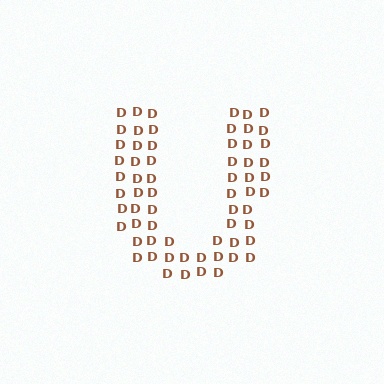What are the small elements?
The small elements are letter D's.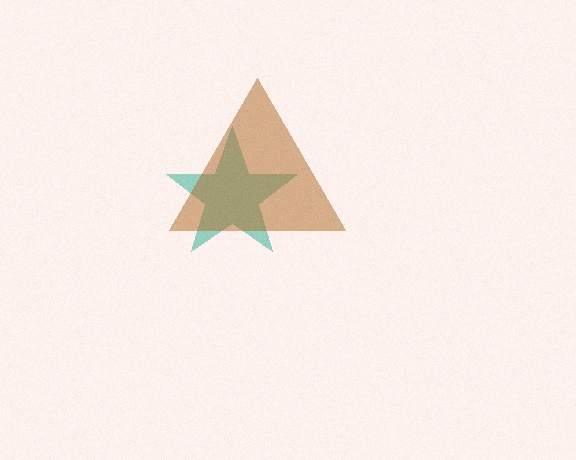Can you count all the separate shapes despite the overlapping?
Yes, there are 2 separate shapes.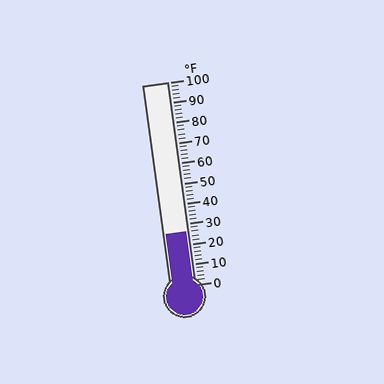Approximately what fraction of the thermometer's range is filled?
The thermometer is filled to approximately 25% of its range.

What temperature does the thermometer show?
The thermometer shows approximately 26°F.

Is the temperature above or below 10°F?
The temperature is above 10°F.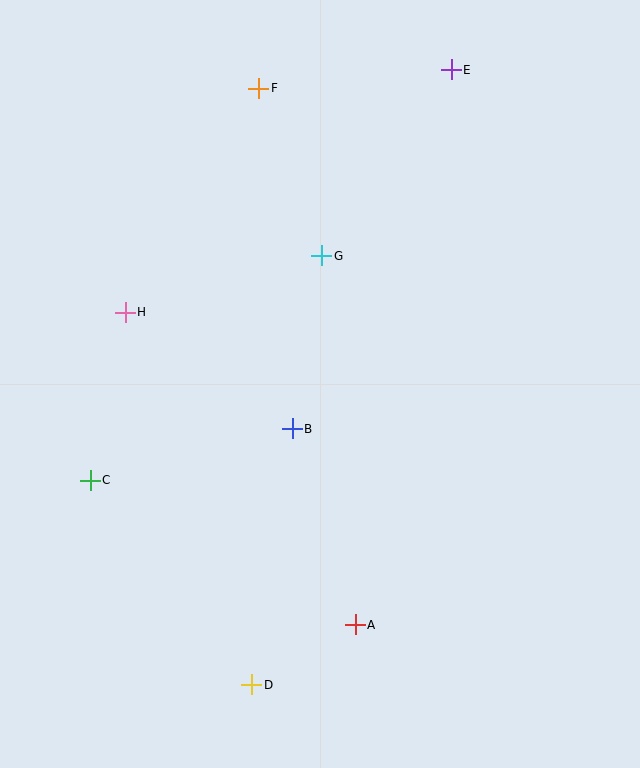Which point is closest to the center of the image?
Point B at (292, 429) is closest to the center.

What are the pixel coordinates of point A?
Point A is at (355, 625).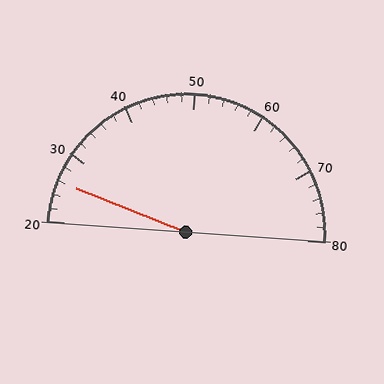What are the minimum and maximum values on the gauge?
The gauge ranges from 20 to 80.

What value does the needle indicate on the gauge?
The needle indicates approximately 26.